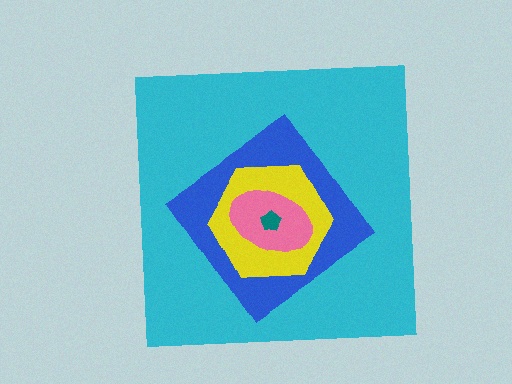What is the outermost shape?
The cyan square.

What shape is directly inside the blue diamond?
The yellow hexagon.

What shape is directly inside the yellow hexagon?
The pink ellipse.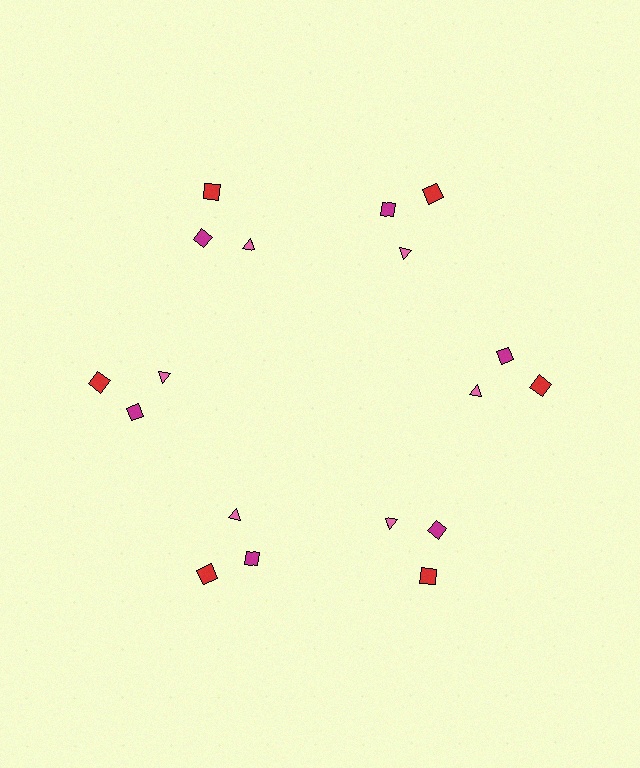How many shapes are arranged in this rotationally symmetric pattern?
There are 18 shapes, arranged in 6 groups of 3.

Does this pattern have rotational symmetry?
Yes, this pattern has 6-fold rotational symmetry. It looks the same after rotating 60 degrees around the center.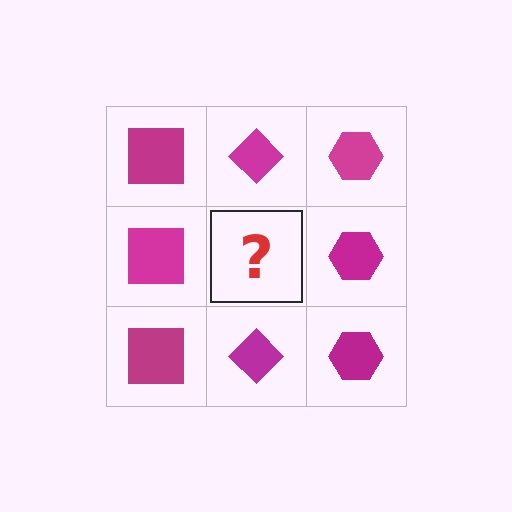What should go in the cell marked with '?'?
The missing cell should contain a magenta diamond.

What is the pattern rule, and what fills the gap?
The rule is that each column has a consistent shape. The gap should be filled with a magenta diamond.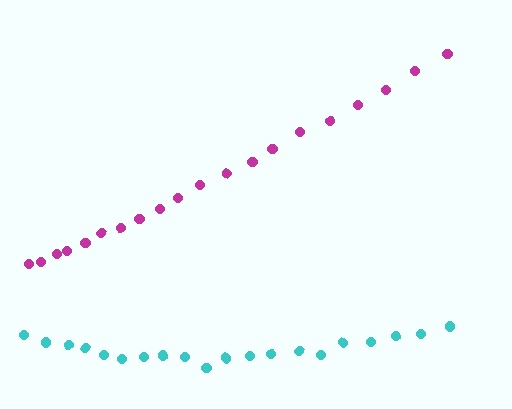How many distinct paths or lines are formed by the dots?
There are 2 distinct paths.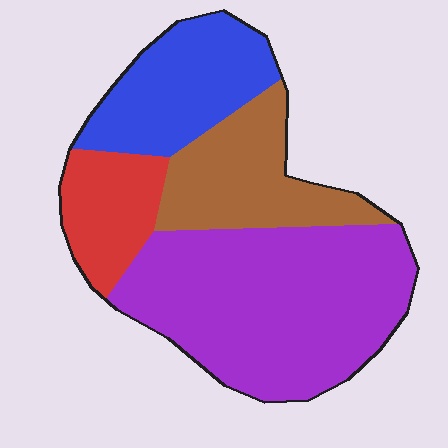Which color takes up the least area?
Red, at roughly 15%.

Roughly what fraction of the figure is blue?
Blue covers about 20% of the figure.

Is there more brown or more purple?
Purple.